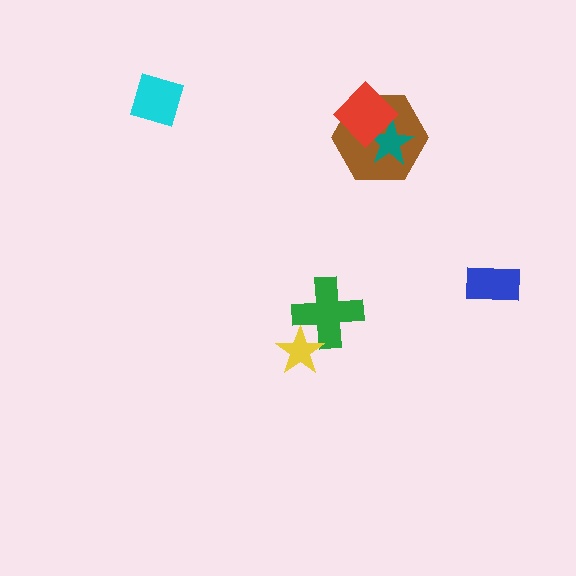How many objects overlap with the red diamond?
2 objects overlap with the red diamond.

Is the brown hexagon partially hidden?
Yes, it is partially covered by another shape.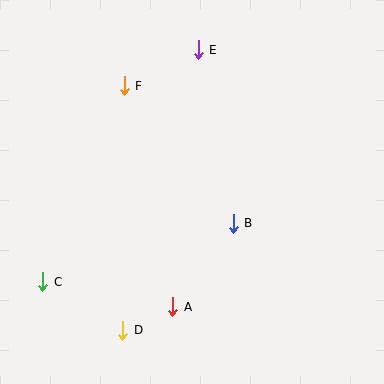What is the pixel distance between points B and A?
The distance between B and A is 103 pixels.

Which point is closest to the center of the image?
Point B at (233, 223) is closest to the center.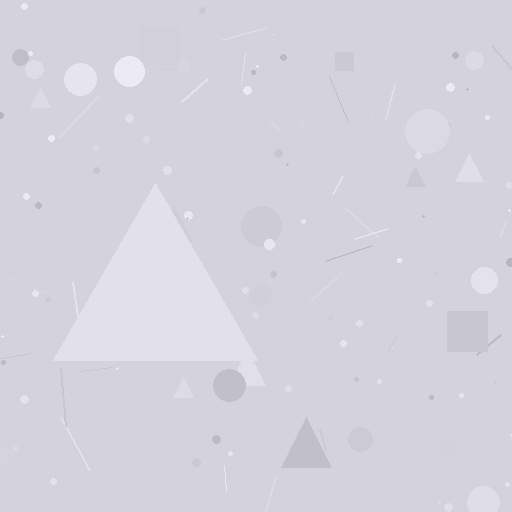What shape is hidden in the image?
A triangle is hidden in the image.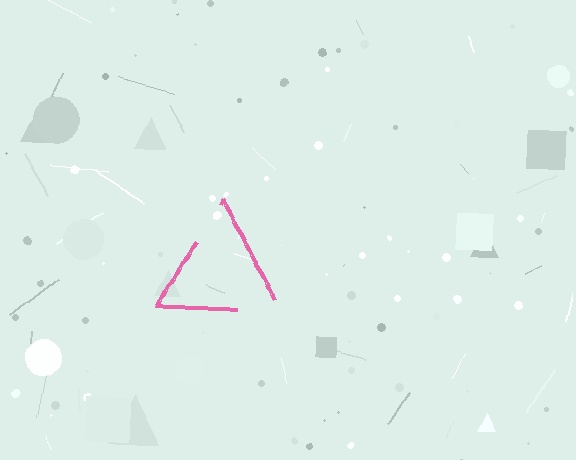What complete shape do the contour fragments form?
The contour fragments form a triangle.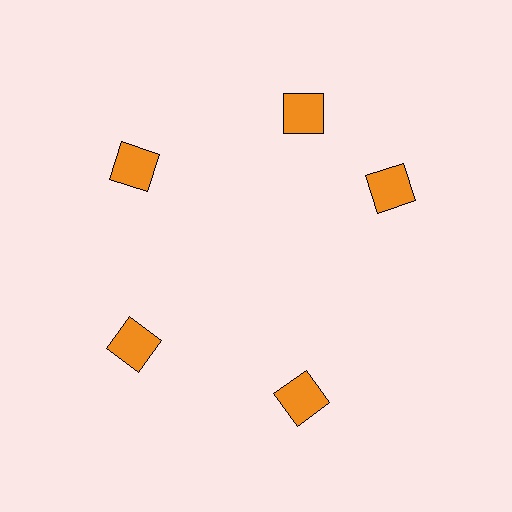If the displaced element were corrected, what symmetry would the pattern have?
It would have 5-fold rotational symmetry — the pattern would map onto itself every 72 degrees.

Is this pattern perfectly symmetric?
No. The 5 orange squares are arranged in a ring, but one element near the 3 o'clock position is rotated out of alignment along the ring, breaking the 5-fold rotational symmetry.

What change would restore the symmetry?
The symmetry would be restored by rotating it back into even spacing with its neighbors so that all 5 squares sit at equal angles and equal distance from the center.